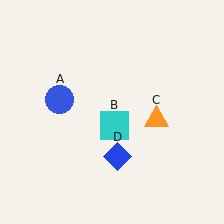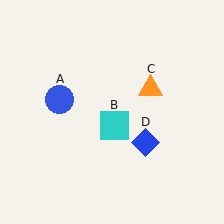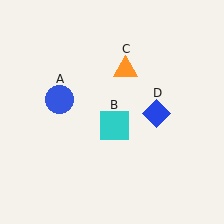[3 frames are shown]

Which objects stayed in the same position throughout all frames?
Blue circle (object A) and cyan square (object B) remained stationary.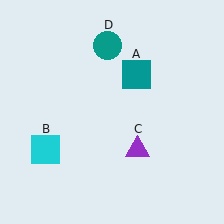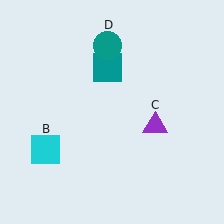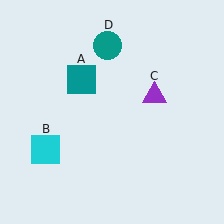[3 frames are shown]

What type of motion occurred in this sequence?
The teal square (object A), purple triangle (object C) rotated counterclockwise around the center of the scene.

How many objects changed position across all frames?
2 objects changed position: teal square (object A), purple triangle (object C).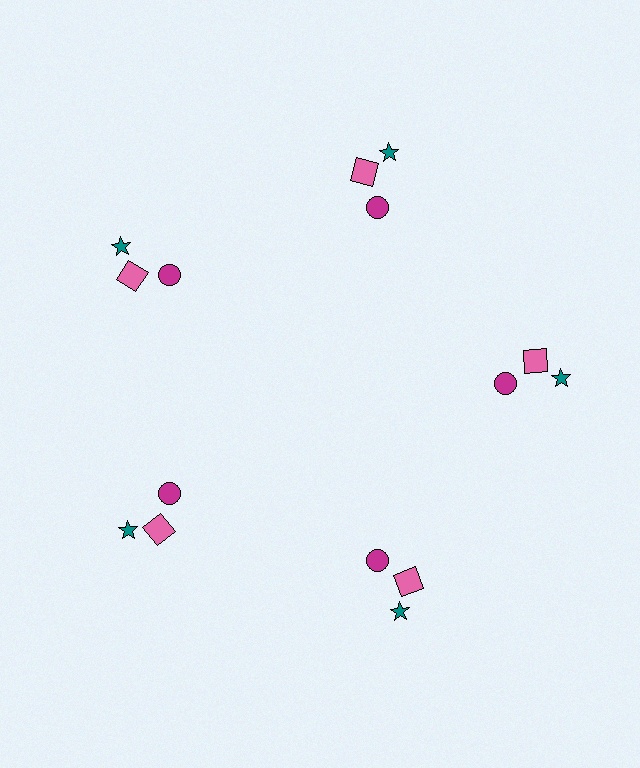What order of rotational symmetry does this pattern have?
This pattern has 5-fold rotational symmetry.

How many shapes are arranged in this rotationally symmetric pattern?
There are 15 shapes, arranged in 5 groups of 3.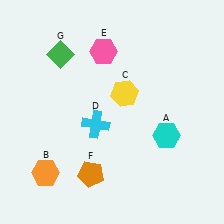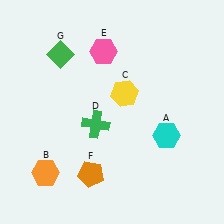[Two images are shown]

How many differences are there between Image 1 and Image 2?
There is 1 difference between the two images.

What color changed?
The cross (D) changed from cyan in Image 1 to green in Image 2.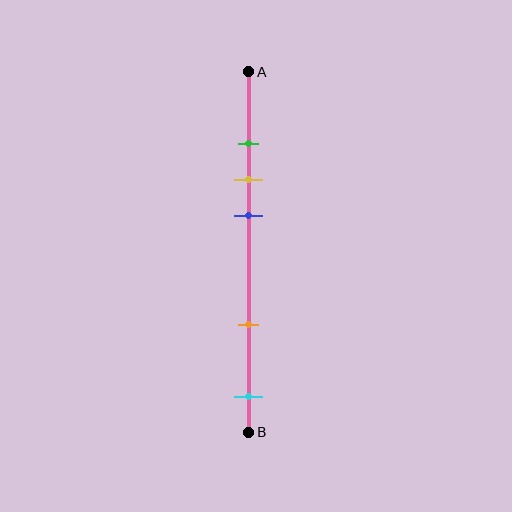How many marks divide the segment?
There are 5 marks dividing the segment.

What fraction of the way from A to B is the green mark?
The green mark is approximately 20% (0.2) of the way from A to B.